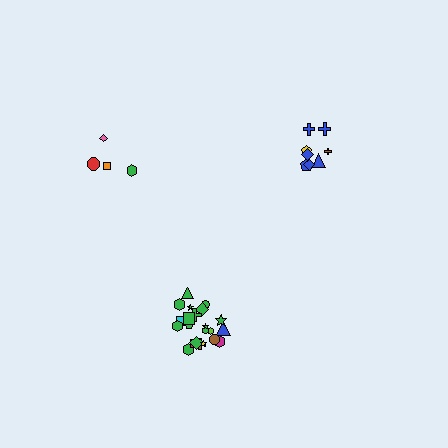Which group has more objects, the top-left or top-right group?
The top-right group.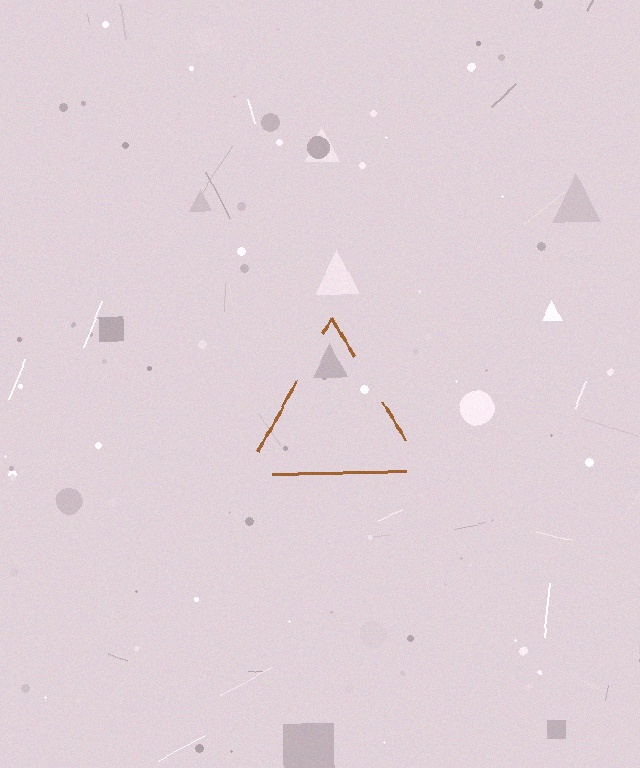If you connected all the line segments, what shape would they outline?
They would outline a triangle.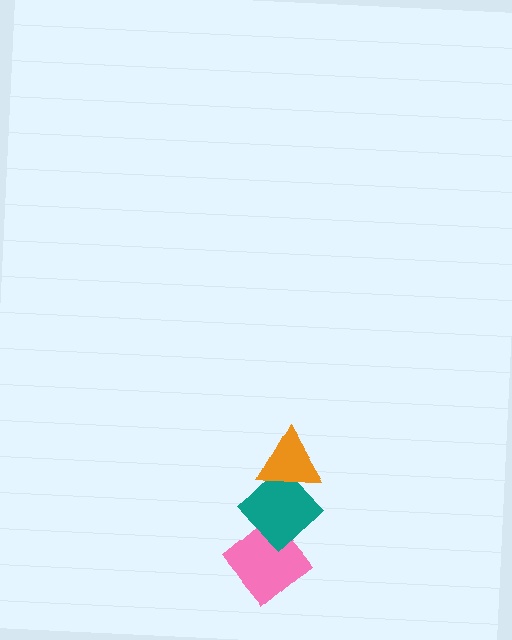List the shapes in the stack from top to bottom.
From top to bottom: the orange triangle, the teal diamond, the pink diamond.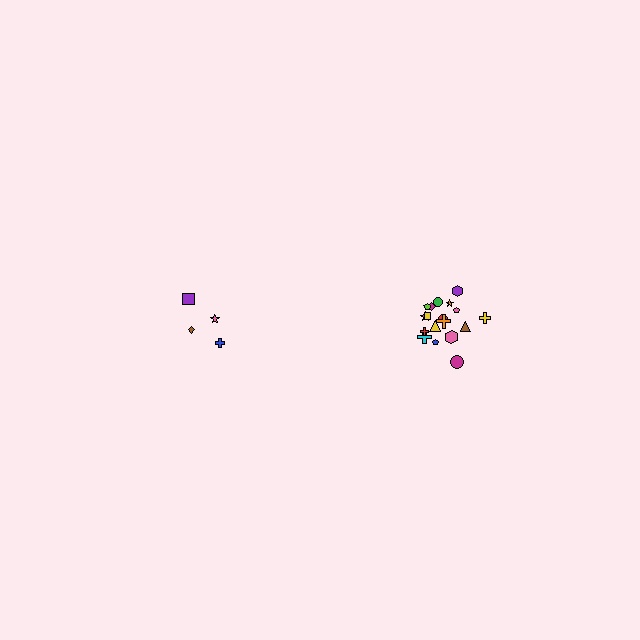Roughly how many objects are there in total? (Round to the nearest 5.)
Roughly 20 objects in total.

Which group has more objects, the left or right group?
The right group.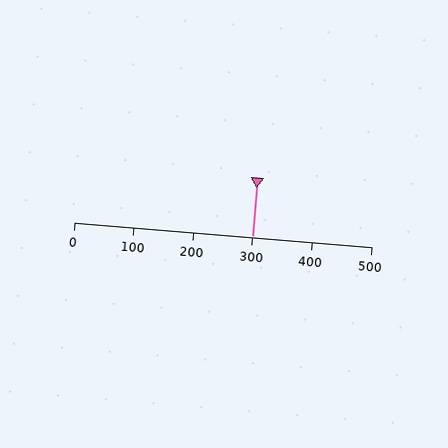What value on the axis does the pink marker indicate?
The marker indicates approximately 300.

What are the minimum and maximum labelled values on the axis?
The axis runs from 0 to 500.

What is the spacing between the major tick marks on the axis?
The major ticks are spaced 100 apart.